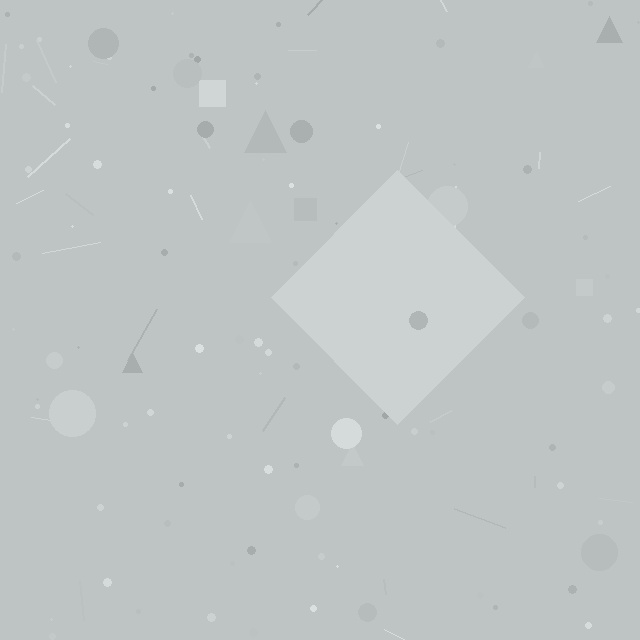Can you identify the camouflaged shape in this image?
The camouflaged shape is a diamond.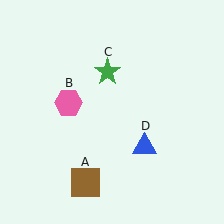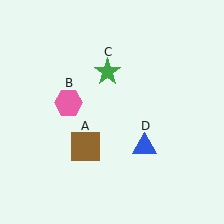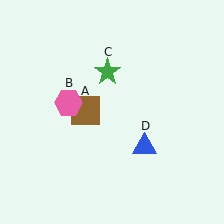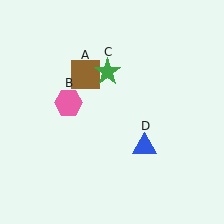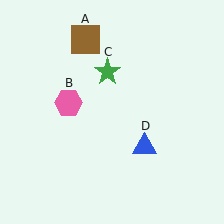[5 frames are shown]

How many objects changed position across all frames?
1 object changed position: brown square (object A).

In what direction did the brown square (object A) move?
The brown square (object A) moved up.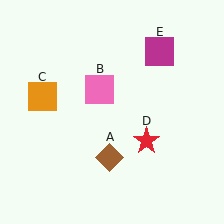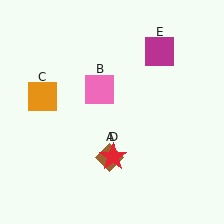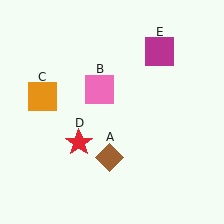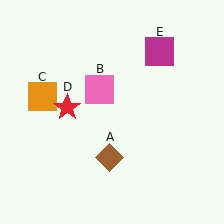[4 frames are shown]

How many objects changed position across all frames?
1 object changed position: red star (object D).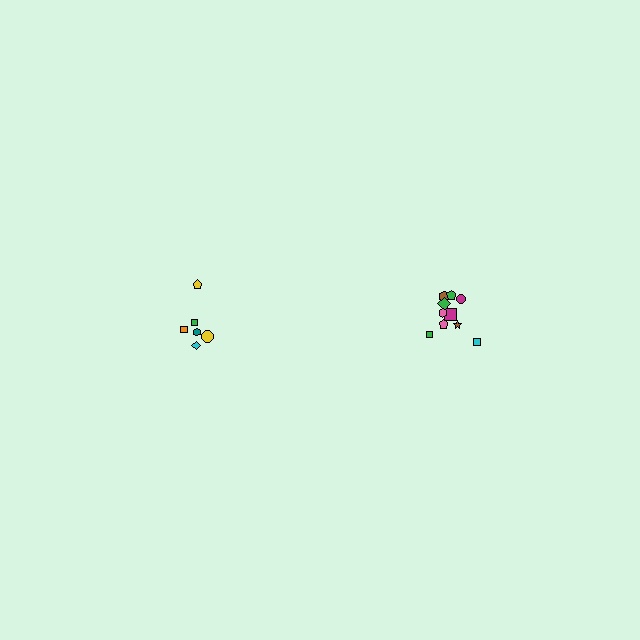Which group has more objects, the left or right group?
The right group.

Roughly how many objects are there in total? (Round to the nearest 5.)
Roughly 15 objects in total.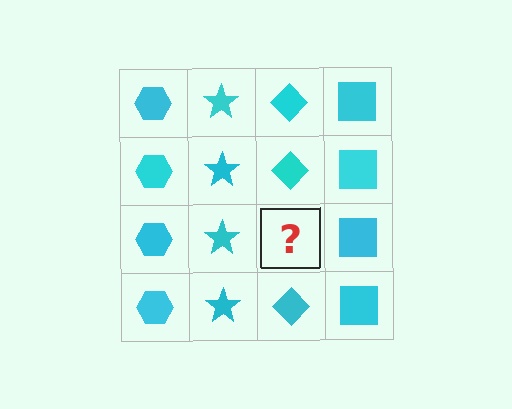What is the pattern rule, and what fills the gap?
The rule is that each column has a consistent shape. The gap should be filled with a cyan diamond.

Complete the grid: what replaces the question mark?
The question mark should be replaced with a cyan diamond.